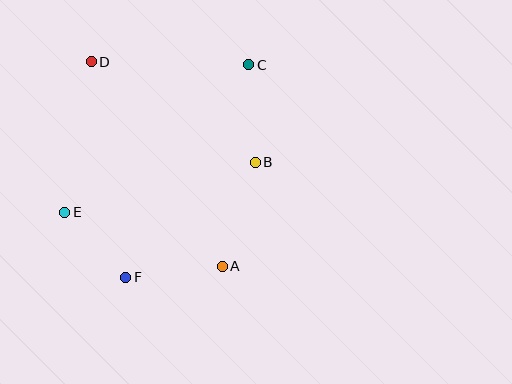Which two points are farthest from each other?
Points C and F are farthest from each other.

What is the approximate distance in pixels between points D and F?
The distance between D and F is approximately 218 pixels.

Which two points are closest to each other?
Points E and F are closest to each other.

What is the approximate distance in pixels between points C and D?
The distance between C and D is approximately 158 pixels.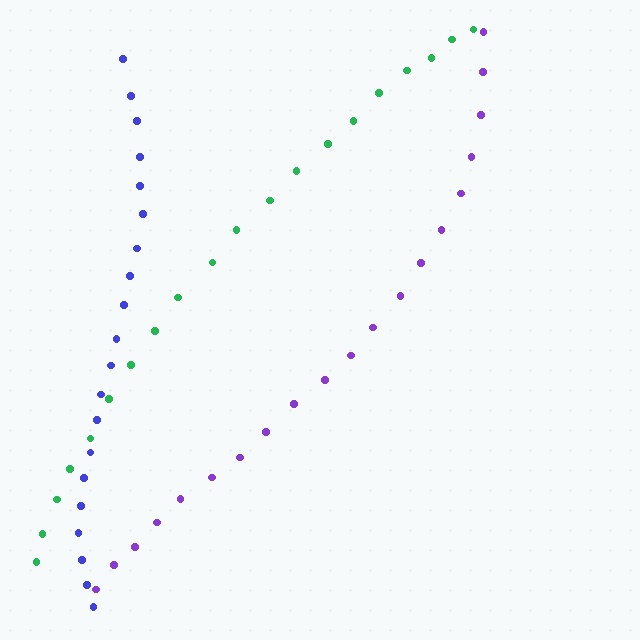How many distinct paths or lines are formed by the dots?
There are 3 distinct paths.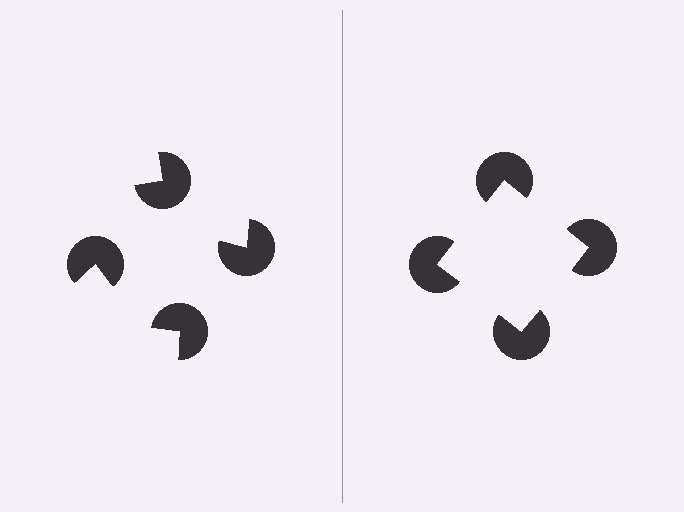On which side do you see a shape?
An illusory square appears on the right side. On the left side the wedge cuts are rotated, so no coherent shape forms.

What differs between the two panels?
The pac-man discs are positioned identically on both sides; only the wedge orientations differ. On the right they align to a square; on the left they are misaligned.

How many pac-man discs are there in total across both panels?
8 — 4 on each side.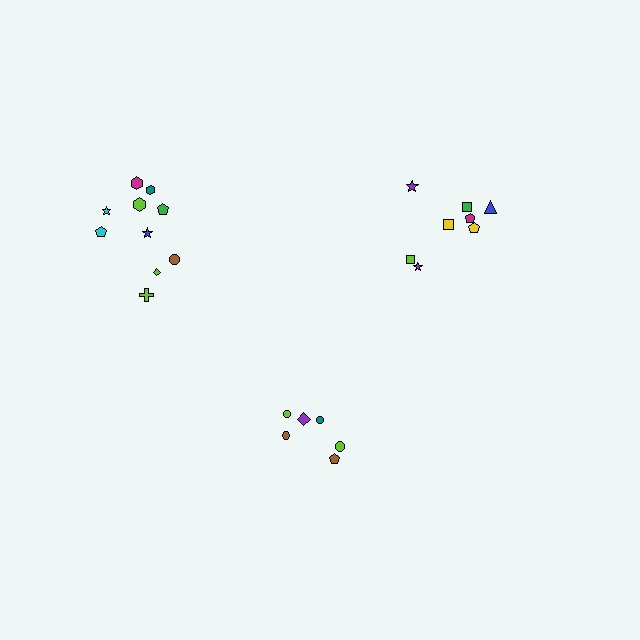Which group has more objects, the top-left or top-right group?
The top-left group.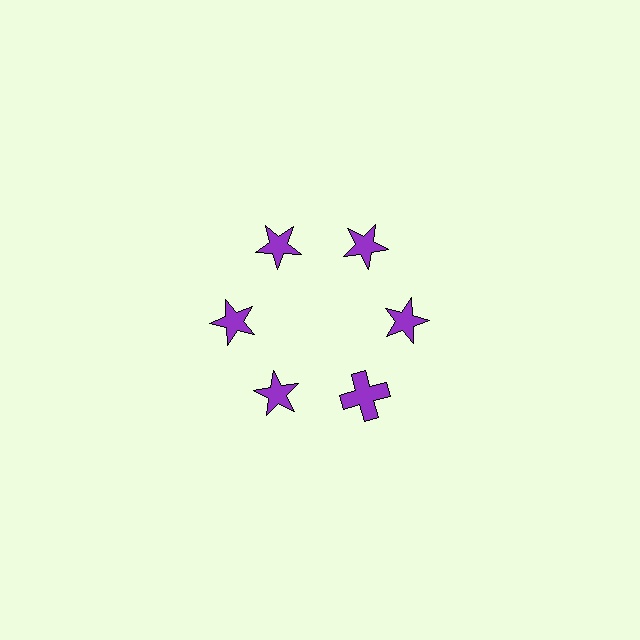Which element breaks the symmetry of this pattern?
The purple cross at roughly the 5 o'clock position breaks the symmetry. All other shapes are purple stars.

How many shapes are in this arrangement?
There are 6 shapes arranged in a ring pattern.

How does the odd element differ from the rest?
It has a different shape: cross instead of star.